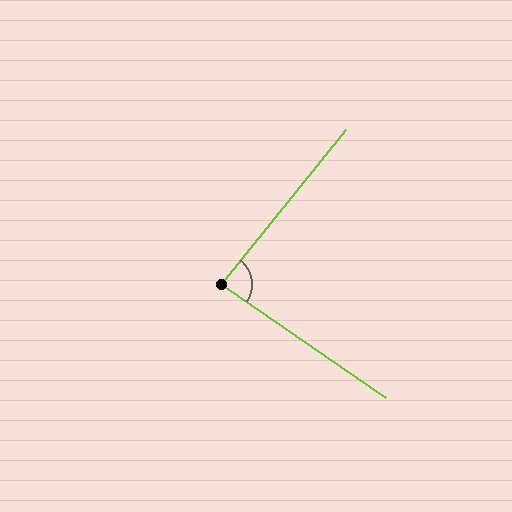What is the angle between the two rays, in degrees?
Approximately 86 degrees.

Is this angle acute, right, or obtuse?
It is approximately a right angle.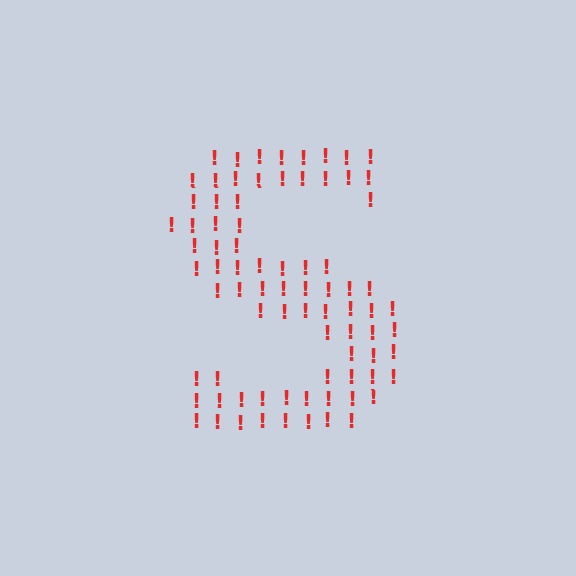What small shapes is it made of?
It is made of small exclamation marks.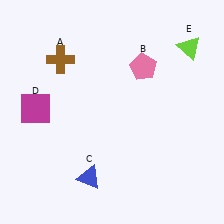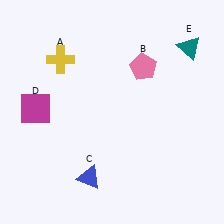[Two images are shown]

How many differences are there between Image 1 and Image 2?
There are 2 differences between the two images.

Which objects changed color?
A changed from brown to yellow. E changed from lime to teal.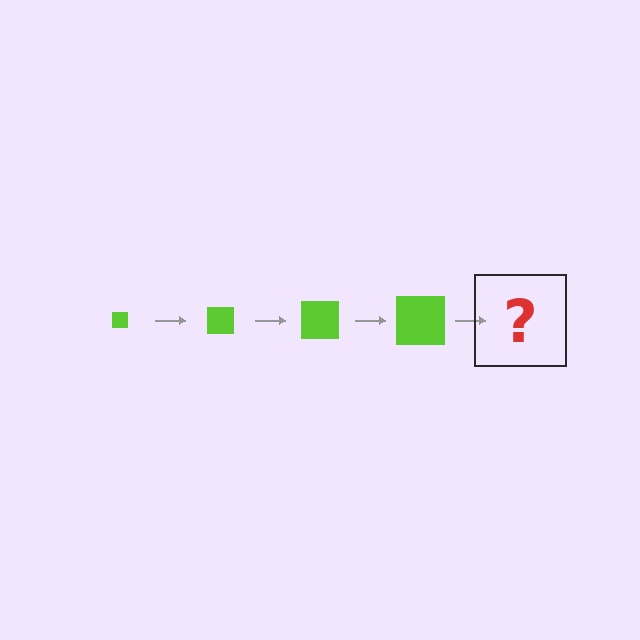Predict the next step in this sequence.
The next step is a lime square, larger than the previous one.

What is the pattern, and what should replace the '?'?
The pattern is that the square gets progressively larger each step. The '?' should be a lime square, larger than the previous one.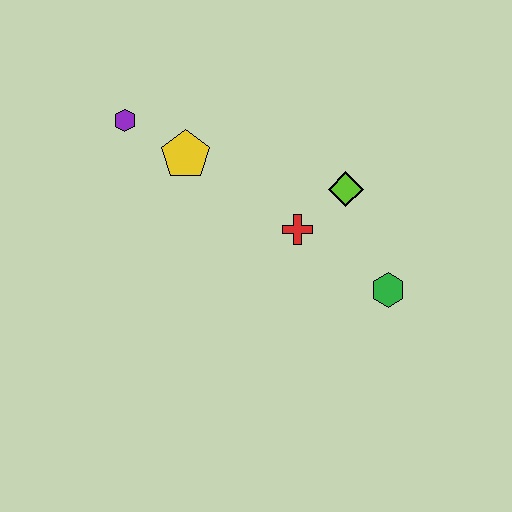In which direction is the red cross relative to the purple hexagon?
The red cross is to the right of the purple hexagon.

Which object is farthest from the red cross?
The purple hexagon is farthest from the red cross.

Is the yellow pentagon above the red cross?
Yes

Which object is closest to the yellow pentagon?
The purple hexagon is closest to the yellow pentagon.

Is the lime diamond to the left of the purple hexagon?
No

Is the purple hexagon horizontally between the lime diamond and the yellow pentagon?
No